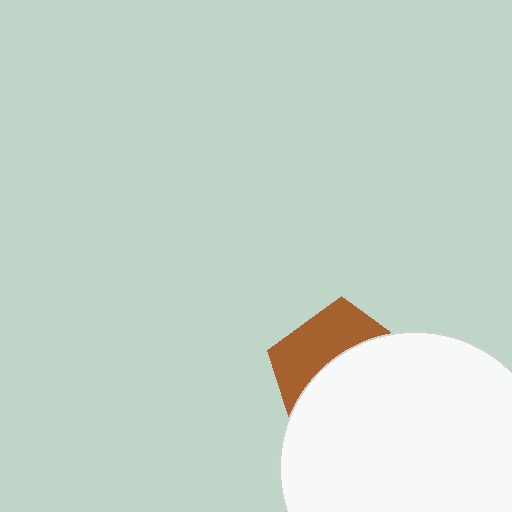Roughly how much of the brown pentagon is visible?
A small part of it is visible (roughly 38%).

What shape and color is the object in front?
The object in front is a white circle.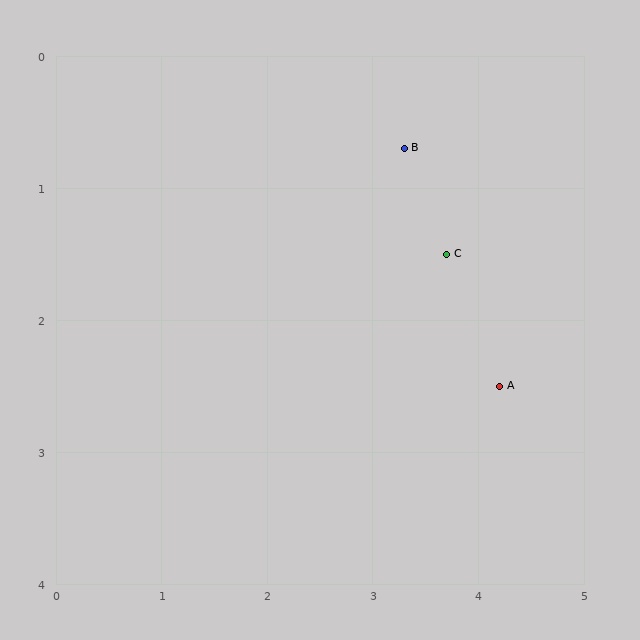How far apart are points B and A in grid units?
Points B and A are about 2.0 grid units apart.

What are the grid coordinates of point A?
Point A is at approximately (4.2, 2.5).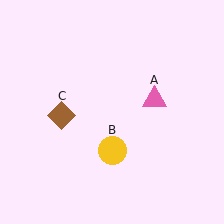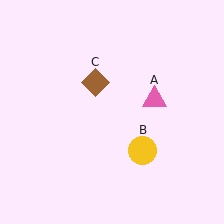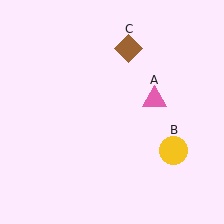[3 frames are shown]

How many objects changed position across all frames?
2 objects changed position: yellow circle (object B), brown diamond (object C).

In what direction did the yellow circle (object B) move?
The yellow circle (object B) moved right.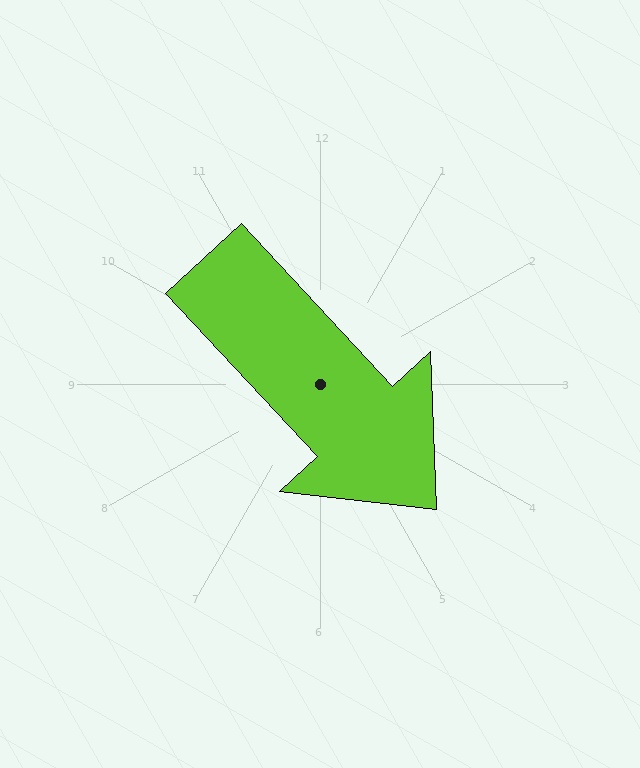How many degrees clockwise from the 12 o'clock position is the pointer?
Approximately 137 degrees.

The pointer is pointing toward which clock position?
Roughly 5 o'clock.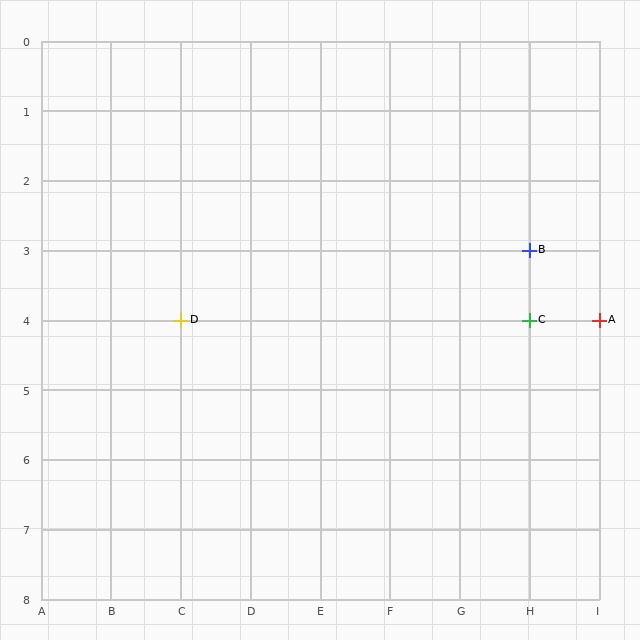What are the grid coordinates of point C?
Point C is at grid coordinates (H, 4).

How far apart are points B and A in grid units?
Points B and A are 1 column and 1 row apart (about 1.4 grid units diagonally).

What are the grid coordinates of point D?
Point D is at grid coordinates (C, 4).